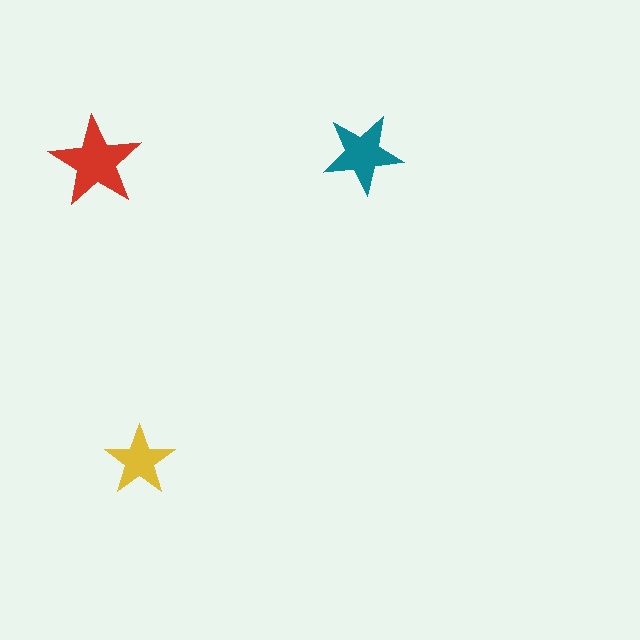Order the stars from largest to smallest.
the red one, the teal one, the yellow one.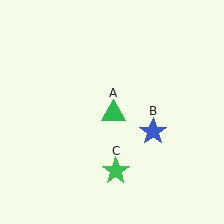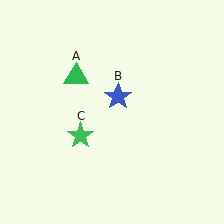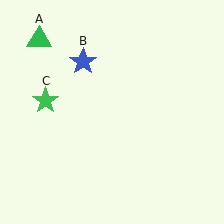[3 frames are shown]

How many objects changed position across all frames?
3 objects changed position: green triangle (object A), blue star (object B), green star (object C).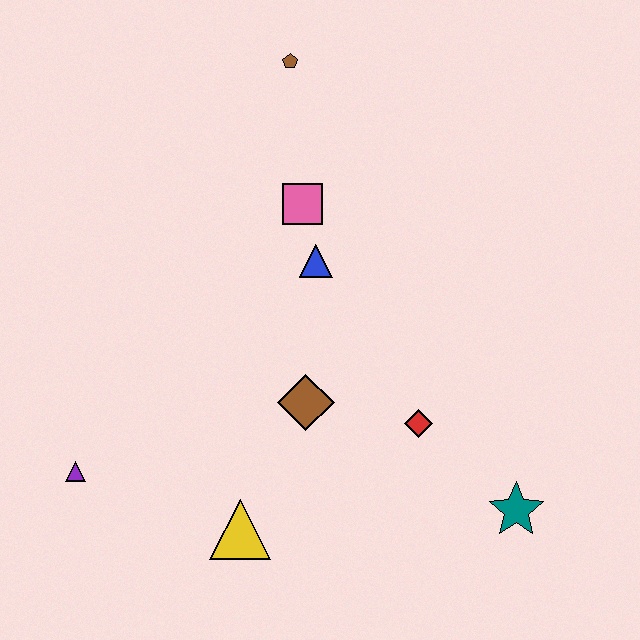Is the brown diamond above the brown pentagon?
No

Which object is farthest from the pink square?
The teal star is farthest from the pink square.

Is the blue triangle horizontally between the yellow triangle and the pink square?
No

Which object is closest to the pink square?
The blue triangle is closest to the pink square.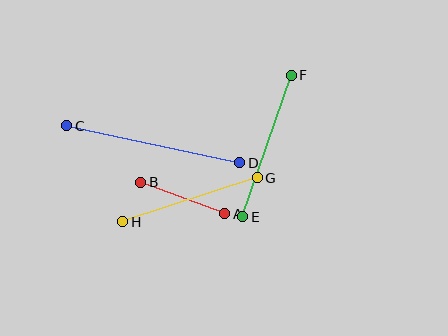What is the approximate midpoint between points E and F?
The midpoint is at approximately (267, 146) pixels.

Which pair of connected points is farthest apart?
Points C and D are farthest apart.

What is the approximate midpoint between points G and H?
The midpoint is at approximately (190, 200) pixels.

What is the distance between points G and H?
The distance is approximately 141 pixels.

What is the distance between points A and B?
The distance is approximately 90 pixels.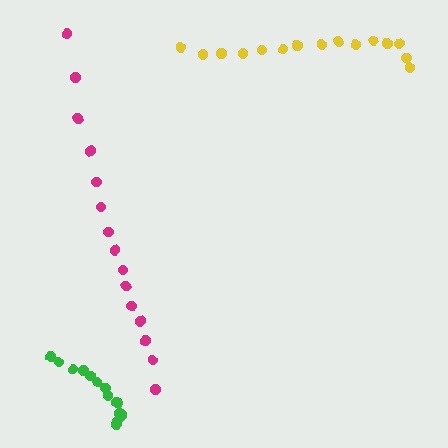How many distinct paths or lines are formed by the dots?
There are 3 distinct paths.